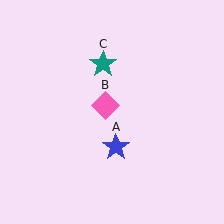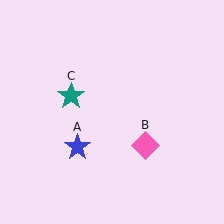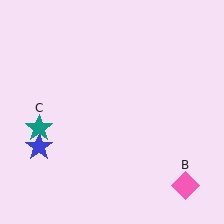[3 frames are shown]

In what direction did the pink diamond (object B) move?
The pink diamond (object B) moved down and to the right.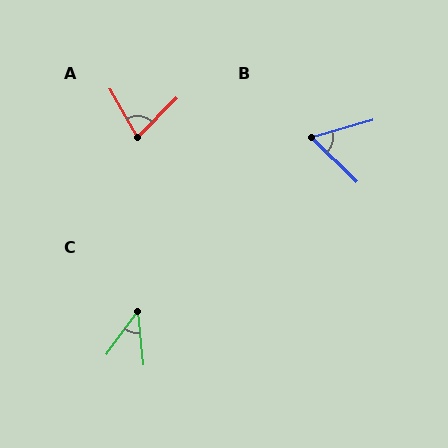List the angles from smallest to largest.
C (42°), B (60°), A (75°).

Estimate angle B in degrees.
Approximately 60 degrees.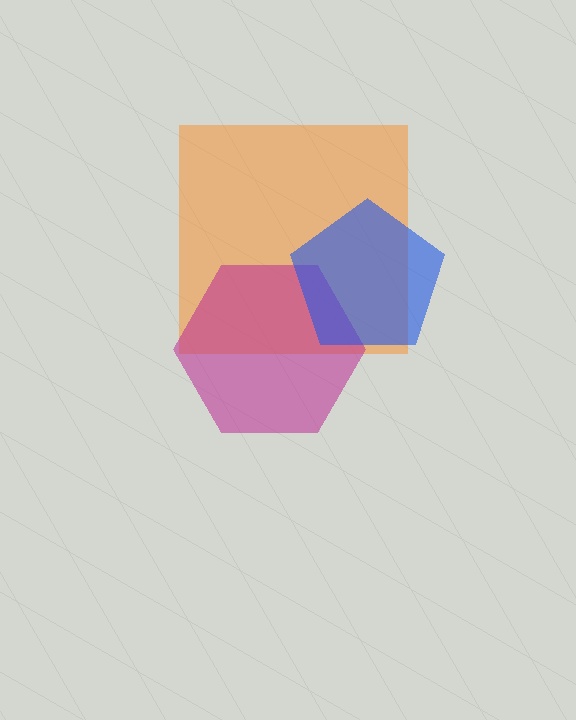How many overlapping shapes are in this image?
There are 3 overlapping shapes in the image.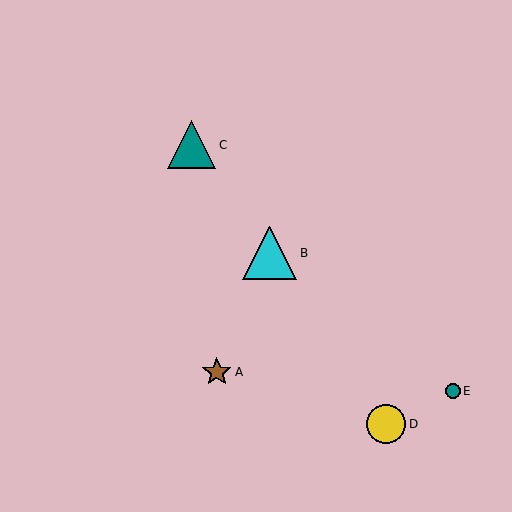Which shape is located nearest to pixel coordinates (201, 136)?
The teal triangle (labeled C) at (192, 145) is nearest to that location.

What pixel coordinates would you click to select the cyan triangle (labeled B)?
Click at (270, 253) to select the cyan triangle B.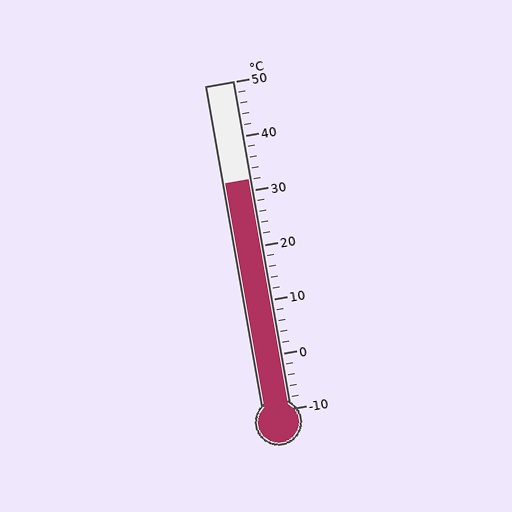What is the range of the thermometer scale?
The thermometer scale ranges from -10°C to 50°C.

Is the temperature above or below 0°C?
The temperature is above 0°C.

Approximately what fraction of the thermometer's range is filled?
The thermometer is filled to approximately 70% of its range.